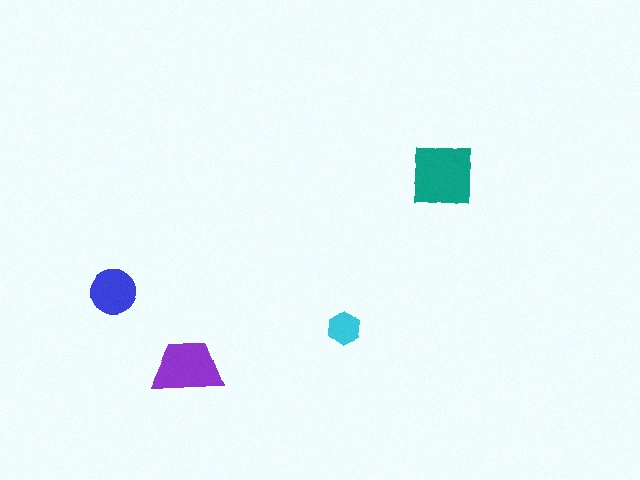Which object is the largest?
The teal square.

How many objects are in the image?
There are 4 objects in the image.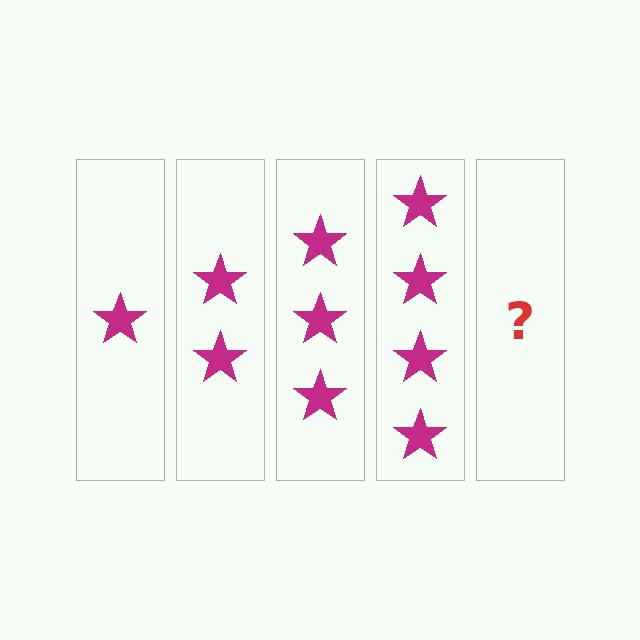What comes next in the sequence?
The next element should be 5 stars.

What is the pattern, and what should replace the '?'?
The pattern is that each step adds one more star. The '?' should be 5 stars.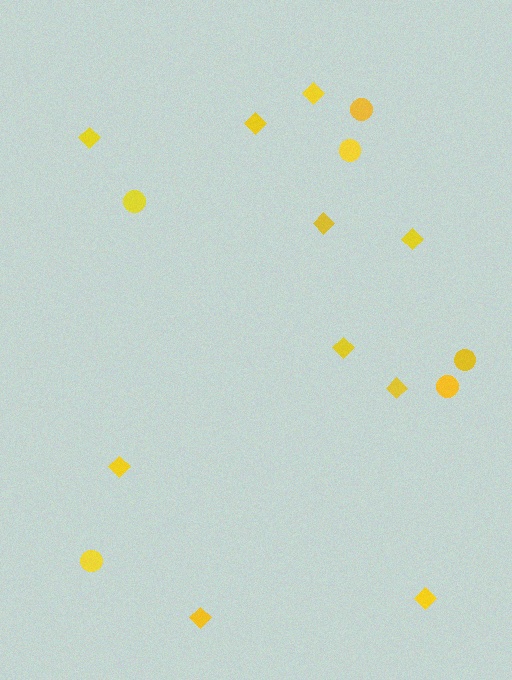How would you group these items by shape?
There are 2 groups: one group of diamonds (10) and one group of circles (6).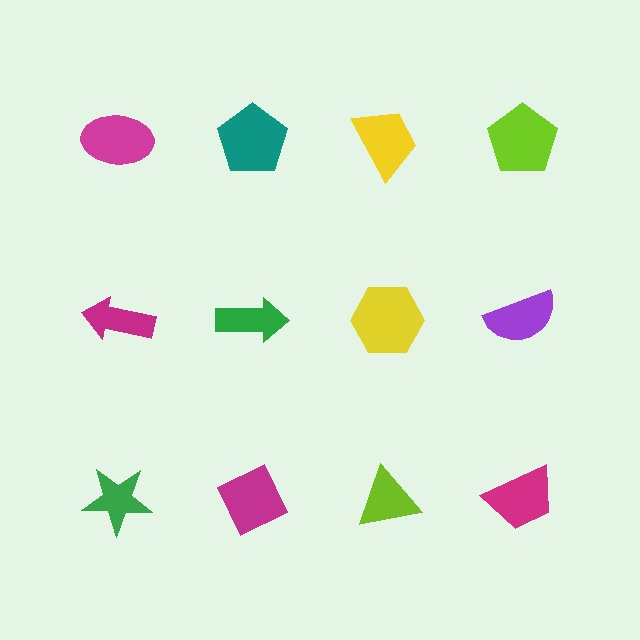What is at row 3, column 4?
A magenta trapezoid.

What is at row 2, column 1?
A magenta arrow.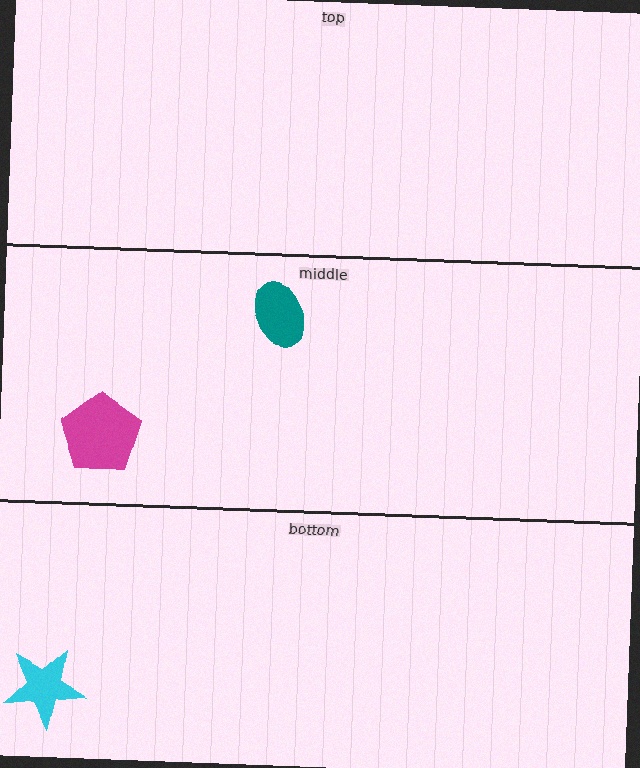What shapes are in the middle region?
The magenta pentagon, the teal ellipse.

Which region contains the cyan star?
The bottom region.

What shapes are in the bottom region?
The cyan star.